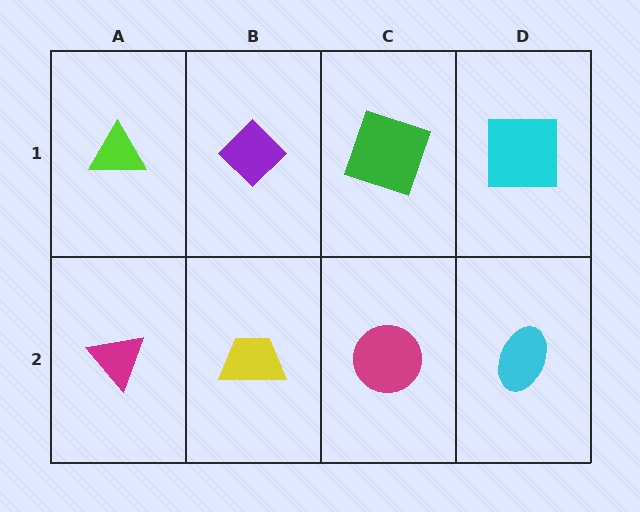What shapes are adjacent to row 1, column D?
A cyan ellipse (row 2, column D), a green square (row 1, column C).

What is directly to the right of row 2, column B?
A magenta circle.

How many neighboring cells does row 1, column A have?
2.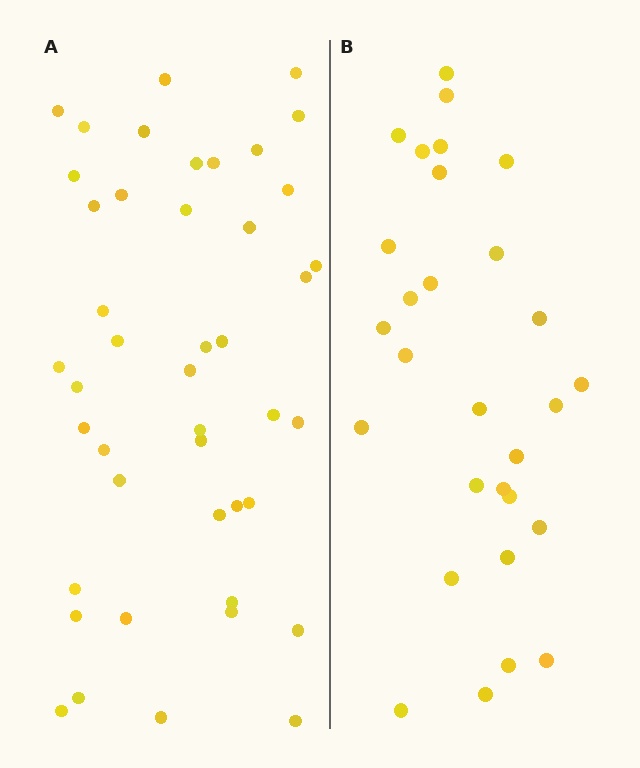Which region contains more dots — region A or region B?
Region A (the left region) has more dots.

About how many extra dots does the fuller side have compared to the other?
Region A has approximately 15 more dots than region B.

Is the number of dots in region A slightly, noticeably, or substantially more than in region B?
Region A has substantially more. The ratio is roughly 1.5 to 1.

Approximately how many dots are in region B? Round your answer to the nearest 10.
About 30 dots. (The exact count is 29, which rounds to 30.)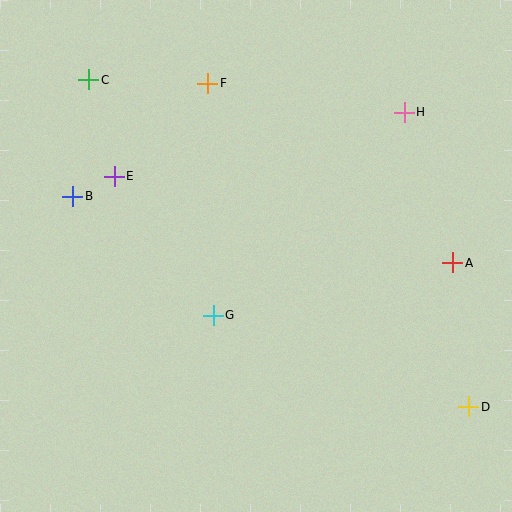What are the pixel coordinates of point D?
Point D is at (469, 407).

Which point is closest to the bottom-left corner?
Point G is closest to the bottom-left corner.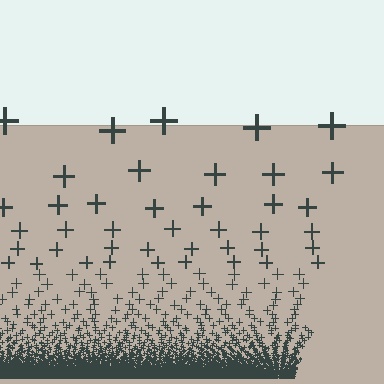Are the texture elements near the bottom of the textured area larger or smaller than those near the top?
Smaller. The gradient is inverted — elements near the bottom are smaller and denser.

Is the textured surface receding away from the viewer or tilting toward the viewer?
The surface appears to tilt toward the viewer. Texture elements get larger and sparser toward the top.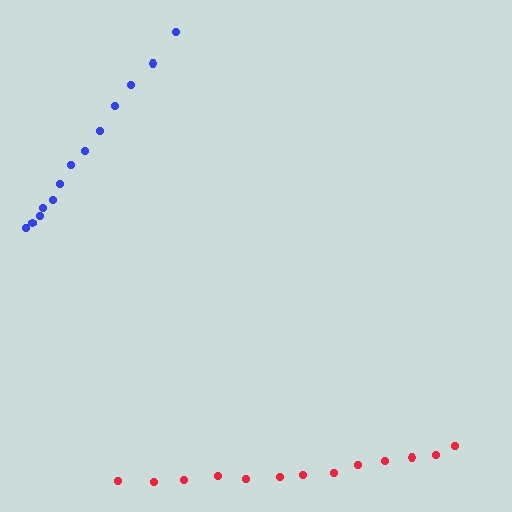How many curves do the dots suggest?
There are 2 distinct paths.